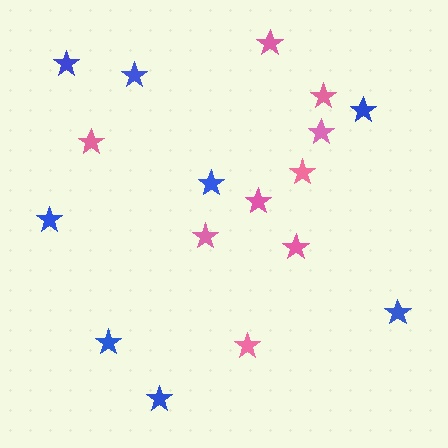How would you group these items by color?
There are 2 groups: one group of pink stars (9) and one group of blue stars (8).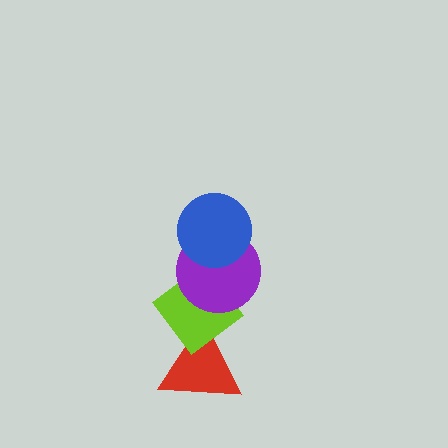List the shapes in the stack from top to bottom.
From top to bottom: the blue circle, the purple circle, the lime diamond, the red triangle.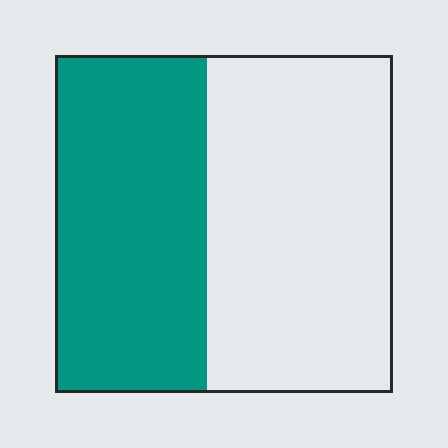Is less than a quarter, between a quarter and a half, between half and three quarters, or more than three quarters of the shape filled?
Between a quarter and a half.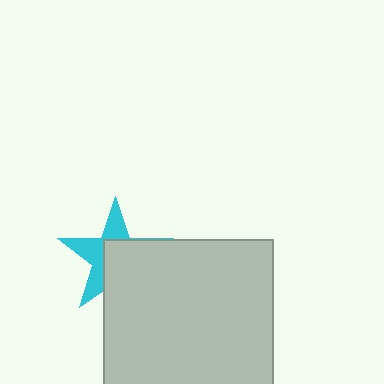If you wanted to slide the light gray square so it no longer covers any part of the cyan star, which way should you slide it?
Slide it toward the lower-right — that is the most direct way to separate the two shapes.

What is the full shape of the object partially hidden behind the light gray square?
The partially hidden object is a cyan star.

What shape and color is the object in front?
The object in front is a light gray square.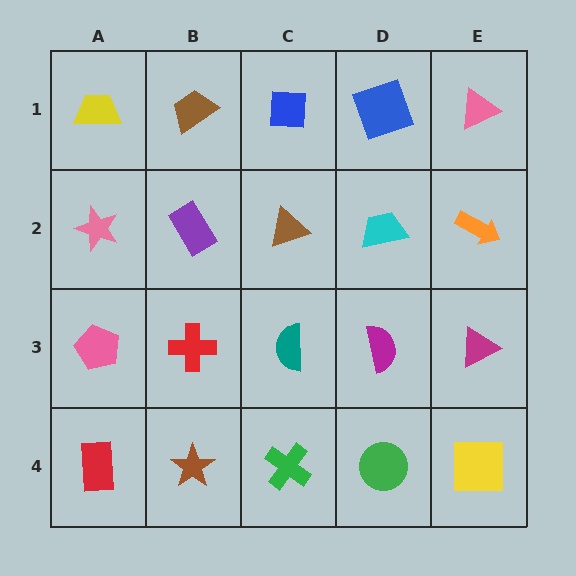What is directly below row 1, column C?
A brown triangle.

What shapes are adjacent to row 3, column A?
A pink star (row 2, column A), a red rectangle (row 4, column A), a red cross (row 3, column B).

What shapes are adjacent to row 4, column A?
A pink pentagon (row 3, column A), a brown star (row 4, column B).